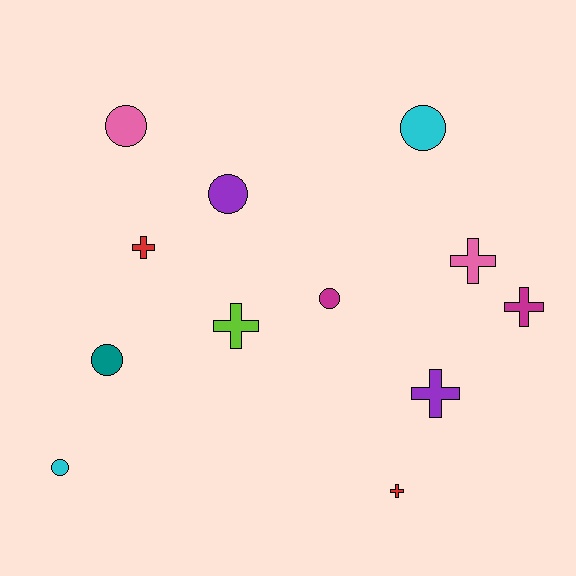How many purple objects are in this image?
There are 2 purple objects.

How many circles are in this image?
There are 6 circles.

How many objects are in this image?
There are 12 objects.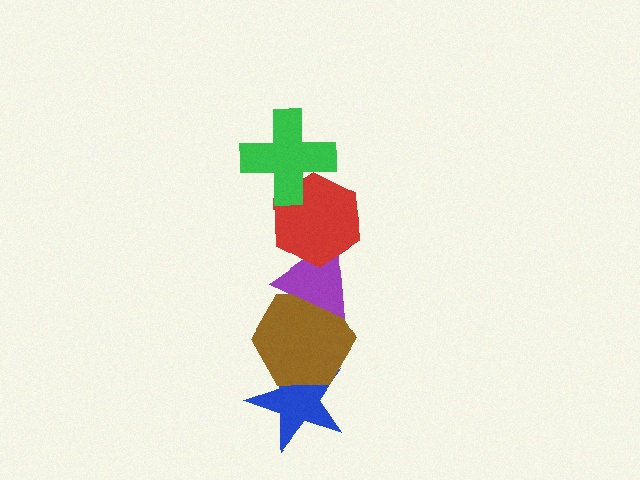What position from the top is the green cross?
The green cross is 1st from the top.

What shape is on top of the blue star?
The brown hexagon is on top of the blue star.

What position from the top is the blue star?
The blue star is 5th from the top.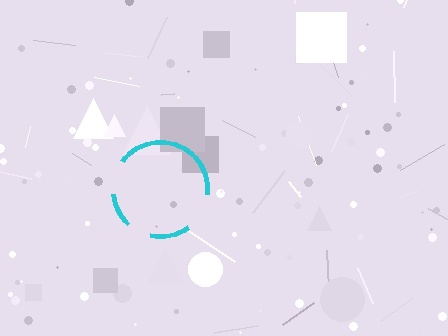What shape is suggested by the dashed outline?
The dashed outline suggests a circle.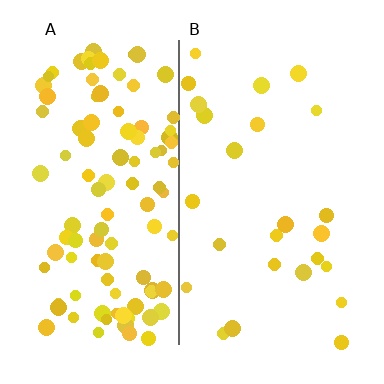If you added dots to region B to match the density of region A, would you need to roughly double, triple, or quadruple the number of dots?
Approximately quadruple.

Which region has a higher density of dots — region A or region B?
A (the left).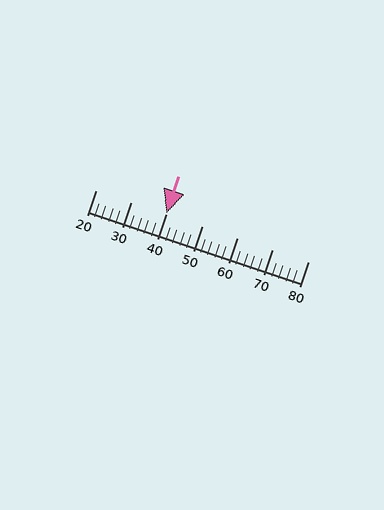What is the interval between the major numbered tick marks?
The major tick marks are spaced 10 units apart.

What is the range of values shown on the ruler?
The ruler shows values from 20 to 80.